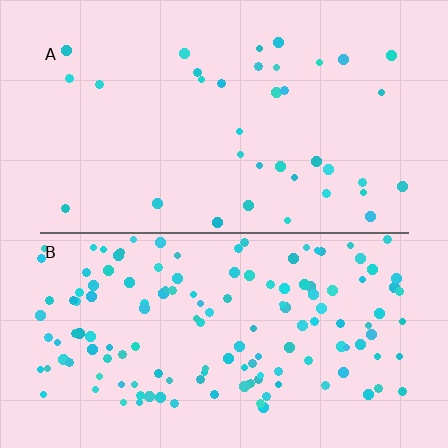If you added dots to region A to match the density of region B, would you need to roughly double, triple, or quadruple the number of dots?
Approximately quadruple.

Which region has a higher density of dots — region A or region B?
B (the bottom).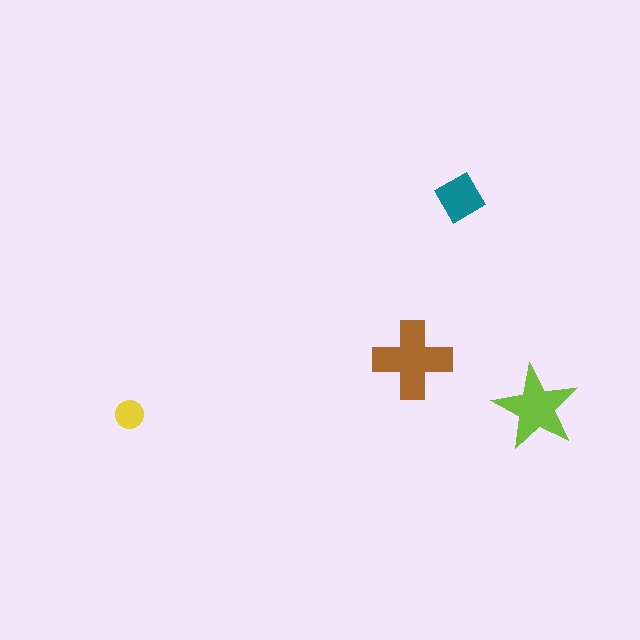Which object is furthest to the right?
The lime star is rightmost.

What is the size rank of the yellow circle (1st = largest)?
4th.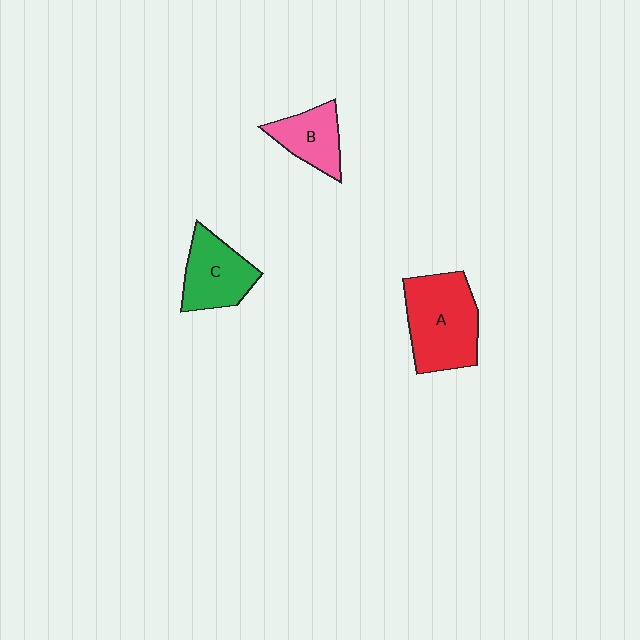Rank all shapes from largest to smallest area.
From largest to smallest: A (red), C (green), B (pink).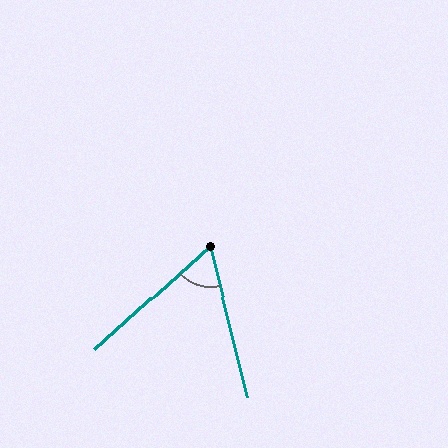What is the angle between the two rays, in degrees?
Approximately 62 degrees.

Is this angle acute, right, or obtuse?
It is acute.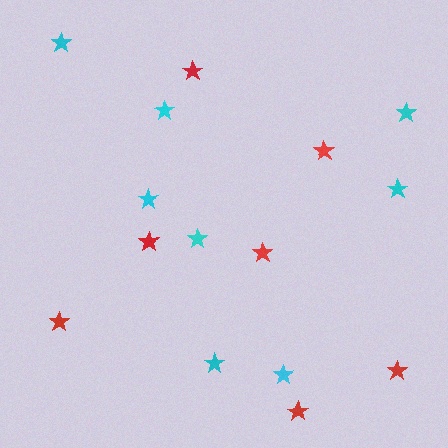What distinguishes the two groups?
There are 2 groups: one group of red stars (7) and one group of cyan stars (8).